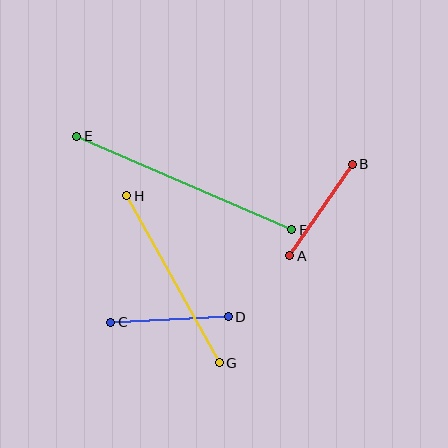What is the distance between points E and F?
The distance is approximately 235 pixels.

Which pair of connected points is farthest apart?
Points E and F are farthest apart.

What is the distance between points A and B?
The distance is approximately 111 pixels.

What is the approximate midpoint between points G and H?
The midpoint is at approximately (173, 279) pixels.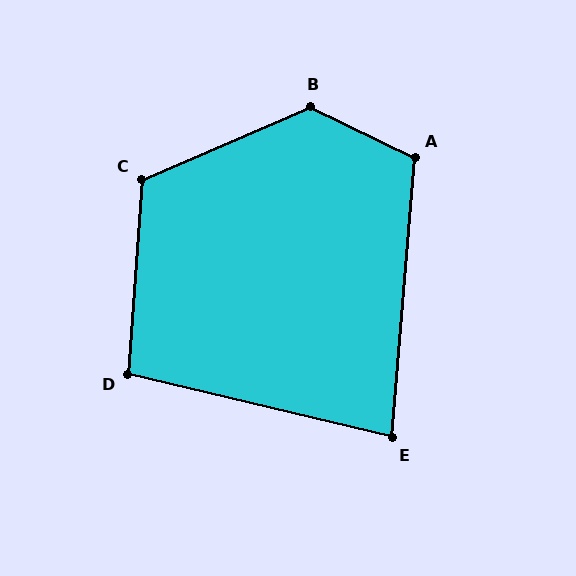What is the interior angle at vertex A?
Approximately 111 degrees (obtuse).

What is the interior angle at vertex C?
Approximately 117 degrees (obtuse).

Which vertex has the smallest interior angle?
E, at approximately 81 degrees.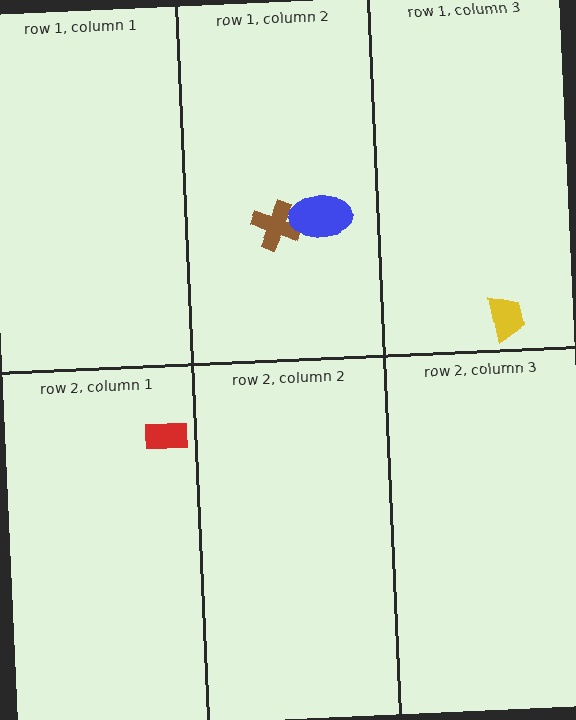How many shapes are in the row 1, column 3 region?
1.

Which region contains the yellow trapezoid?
The row 1, column 3 region.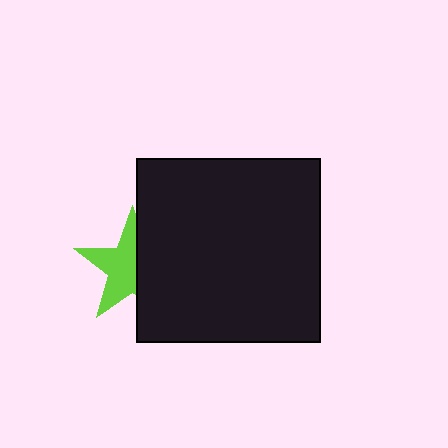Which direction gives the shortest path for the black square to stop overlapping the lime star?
Moving right gives the shortest separation.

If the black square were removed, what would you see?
You would see the complete lime star.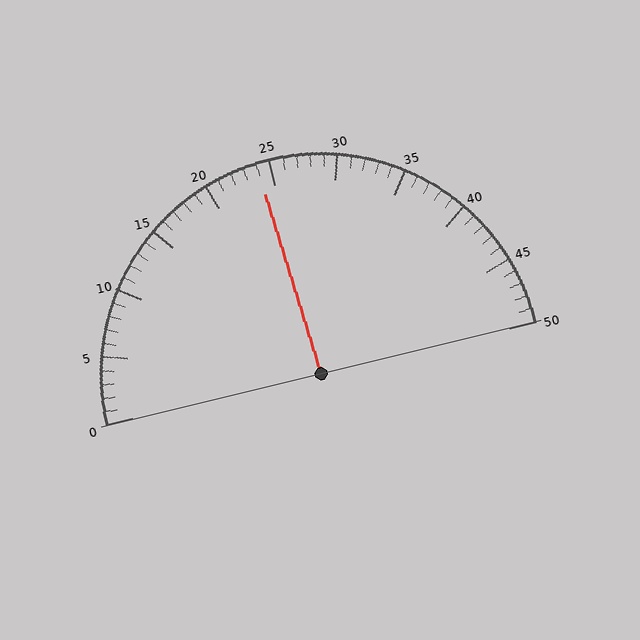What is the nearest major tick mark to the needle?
The nearest major tick mark is 25.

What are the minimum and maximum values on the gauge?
The gauge ranges from 0 to 50.